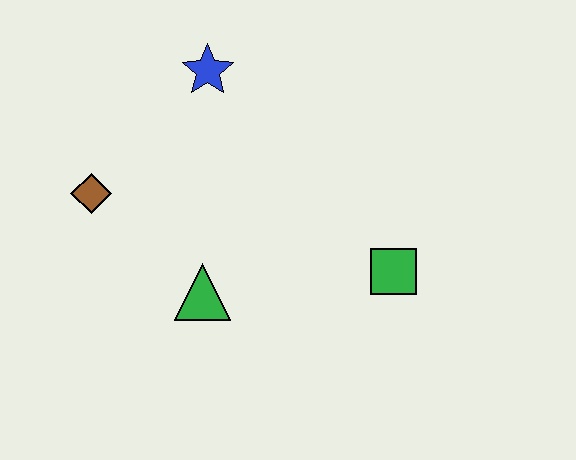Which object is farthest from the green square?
The brown diamond is farthest from the green square.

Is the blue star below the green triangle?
No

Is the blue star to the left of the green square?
Yes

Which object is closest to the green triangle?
The brown diamond is closest to the green triangle.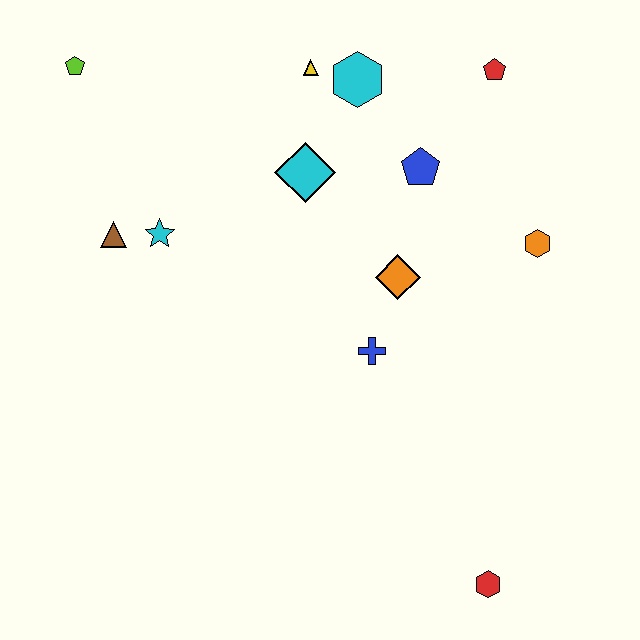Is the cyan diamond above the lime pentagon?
No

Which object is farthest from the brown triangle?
The red hexagon is farthest from the brown triangle.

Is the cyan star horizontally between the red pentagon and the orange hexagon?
No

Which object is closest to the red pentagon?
The blue pentagon is closest to the red pentagon.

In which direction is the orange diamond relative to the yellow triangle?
The orange diamond is below the yellow triangle.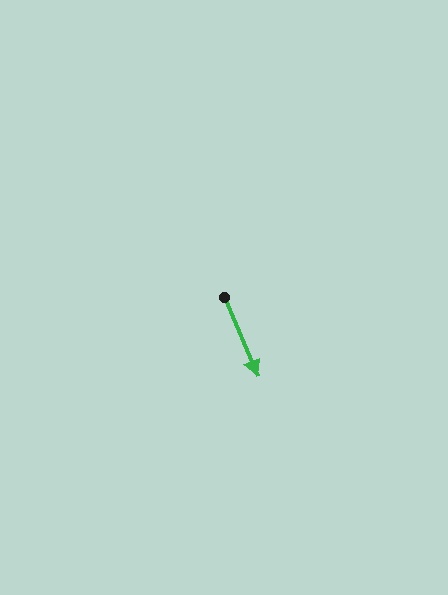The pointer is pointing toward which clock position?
Roughly 5 o'clock.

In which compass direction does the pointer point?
Southeast.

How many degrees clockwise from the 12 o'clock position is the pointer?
Approximately 157 degrees.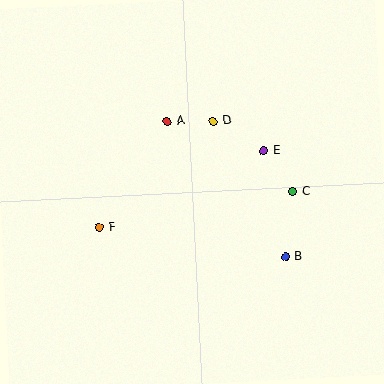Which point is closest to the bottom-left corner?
Point F is closest to the bottom-left corner.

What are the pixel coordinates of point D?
Point D is at (213, 121).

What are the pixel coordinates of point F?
Point F is at (99, 228).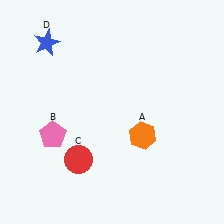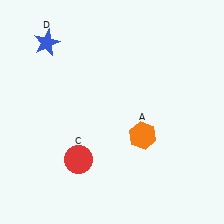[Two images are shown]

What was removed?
The pink pentagon (B) was removed in Image 2.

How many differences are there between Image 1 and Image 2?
There is 1 difference between the two images.